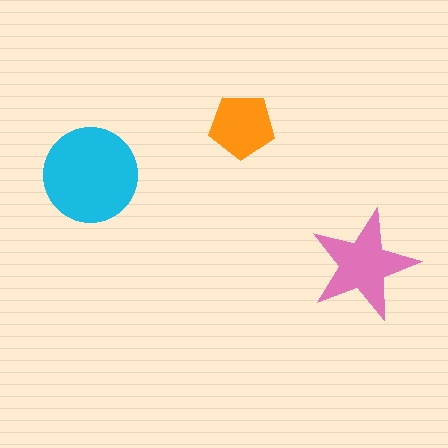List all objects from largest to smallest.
The cyan circle, the pink star, the orange pentagon.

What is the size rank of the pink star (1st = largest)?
2nd.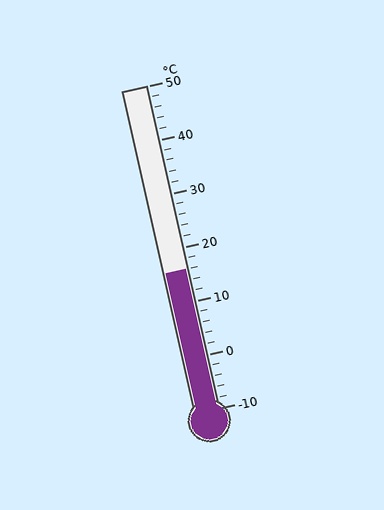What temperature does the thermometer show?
The thermometer shows approximately 16°C.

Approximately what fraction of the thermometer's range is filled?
The thermometer is filled to approximately 45% of its range.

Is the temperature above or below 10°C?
The temperature is above 10°C.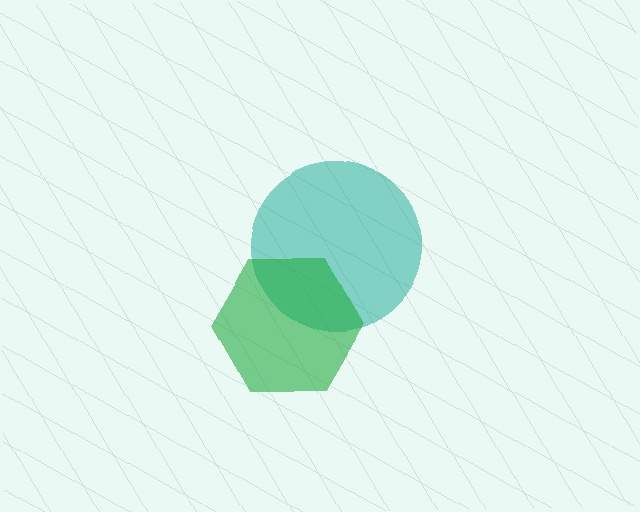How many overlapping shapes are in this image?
There are 2 overlapping shapes in the image.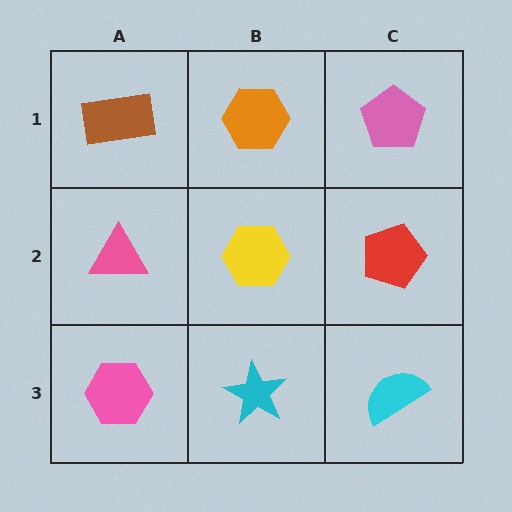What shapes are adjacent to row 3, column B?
A yellow hexagon (row 2, column B), a pink hexagon (row 3, column A), a cyan semicircle (row 3, column C).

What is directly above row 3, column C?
A red pentagon.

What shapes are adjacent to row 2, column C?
A pink pentagon (row 1, column C), a cyan semicircle (row 3, column C), a yellow hexagon (row 2, column B).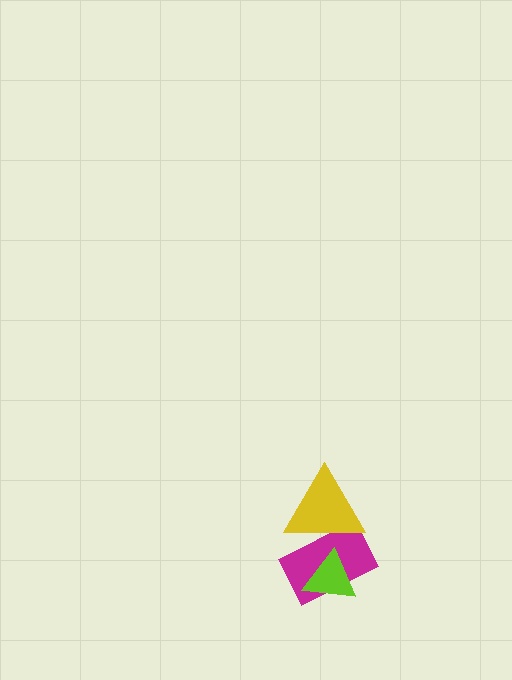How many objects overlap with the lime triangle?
2 objects overlap with the lime triangle.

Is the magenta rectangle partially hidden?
Yes, it is partially covered by another shape.